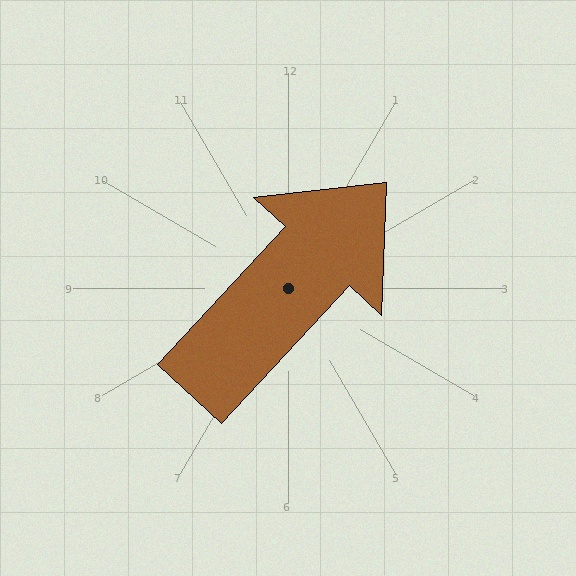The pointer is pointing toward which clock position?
Roughly 1 o'clock.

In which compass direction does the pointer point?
Northeast.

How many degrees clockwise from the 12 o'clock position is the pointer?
Approximately 43 degrees.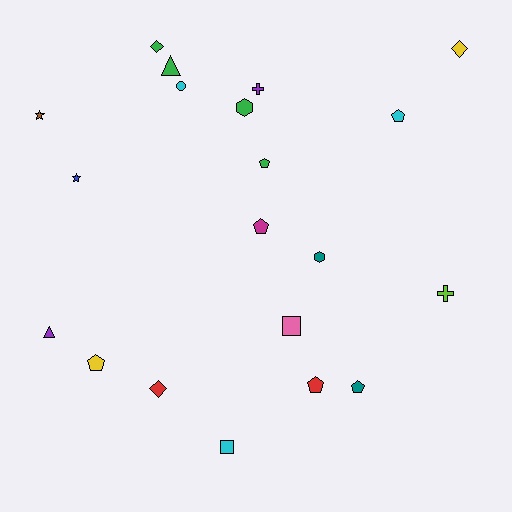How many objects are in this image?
There are 20 objects.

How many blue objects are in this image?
There is 1 blue object.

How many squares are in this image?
There are 2 squares.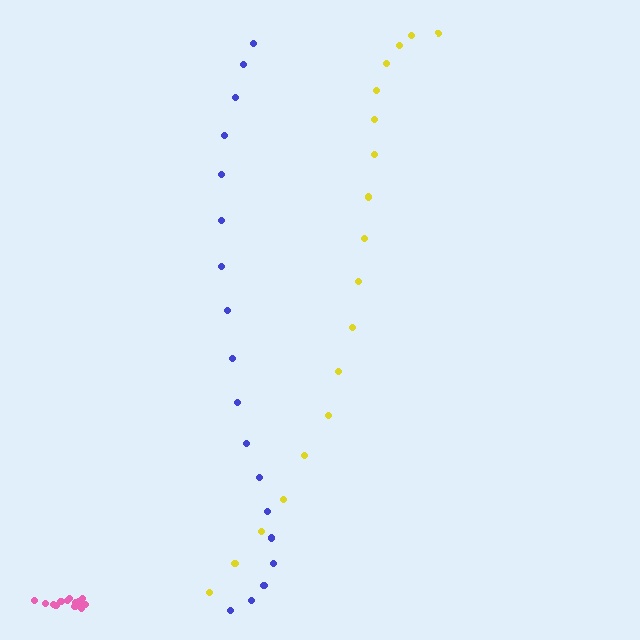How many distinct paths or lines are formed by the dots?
There are 3 distinct paths.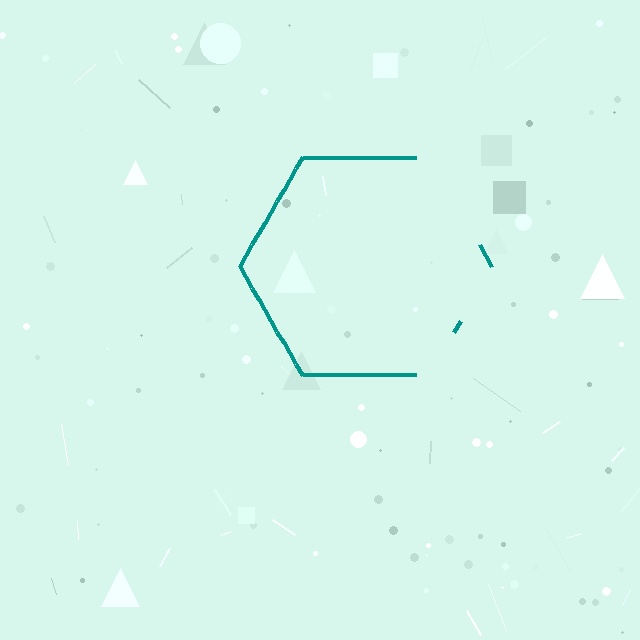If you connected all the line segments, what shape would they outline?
They would outline a hexagon.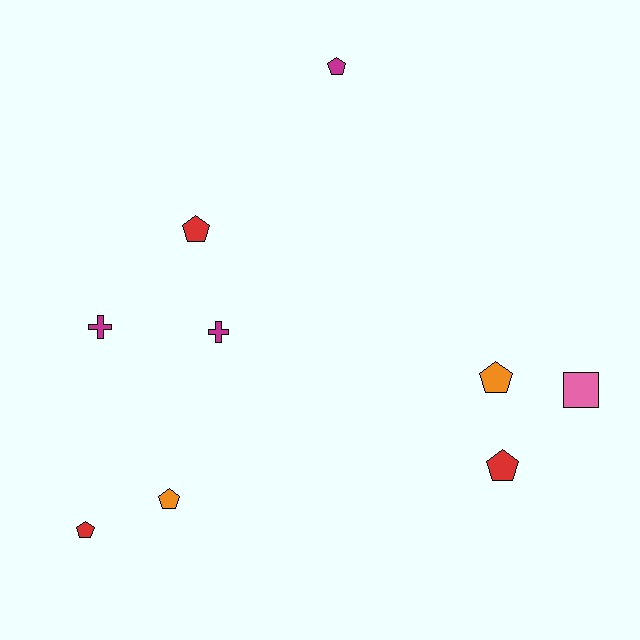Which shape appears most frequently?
Pentagon, with 6 objects.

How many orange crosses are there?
There are no orange crosses.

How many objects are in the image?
There are 9 objects.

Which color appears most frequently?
Magenta, with 3 objects.